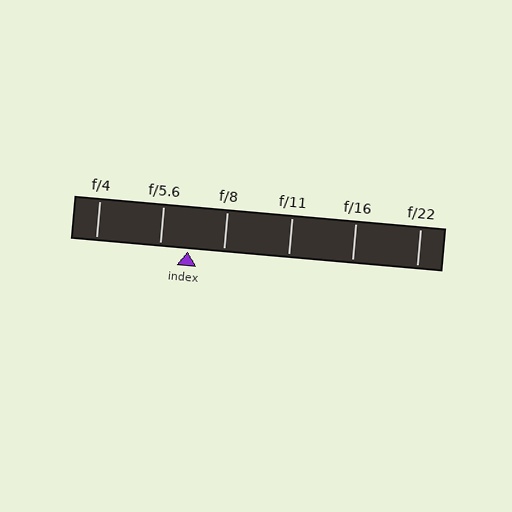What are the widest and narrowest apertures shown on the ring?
The widest aperture shown is f/4 and the narrowest is f/22.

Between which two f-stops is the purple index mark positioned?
The index mark is between f/5.6 and f/8.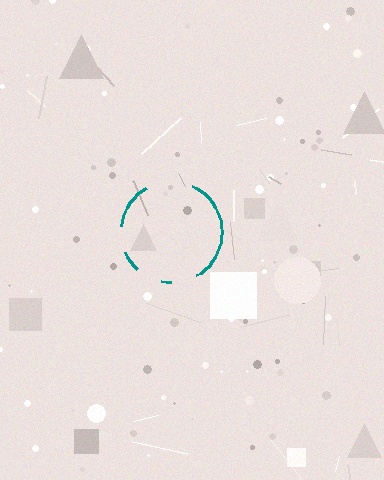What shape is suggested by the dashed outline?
The dashed outline suggests a circle.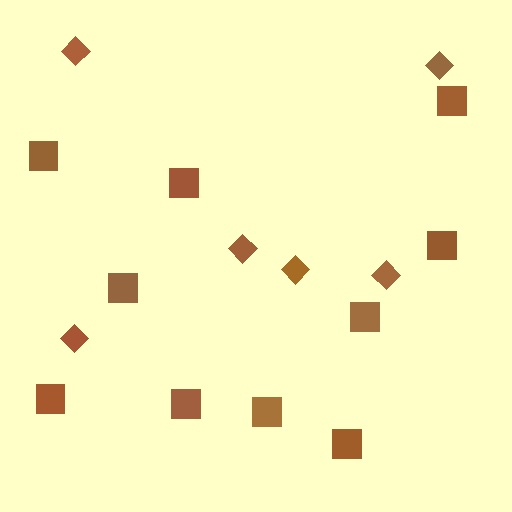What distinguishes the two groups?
There are 2 groups: one group of diamonds (6) and one group of squares (10).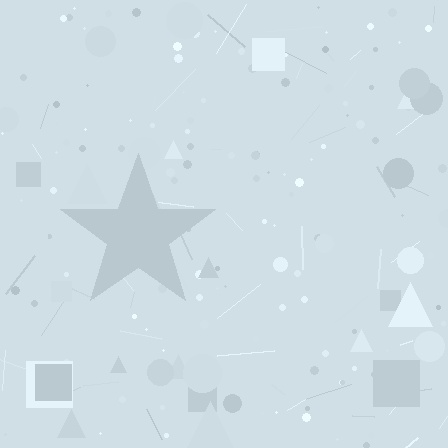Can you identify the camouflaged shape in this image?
The camouflaged shape is a star.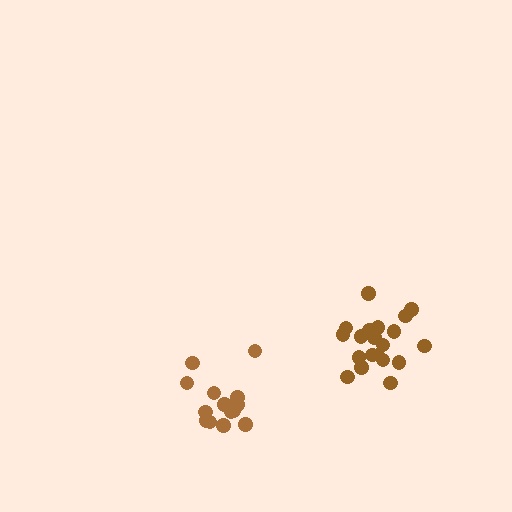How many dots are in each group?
Group 1: 15 dots, Group 2: 20 dots (35 total).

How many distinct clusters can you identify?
There are 2 distinct clusters.